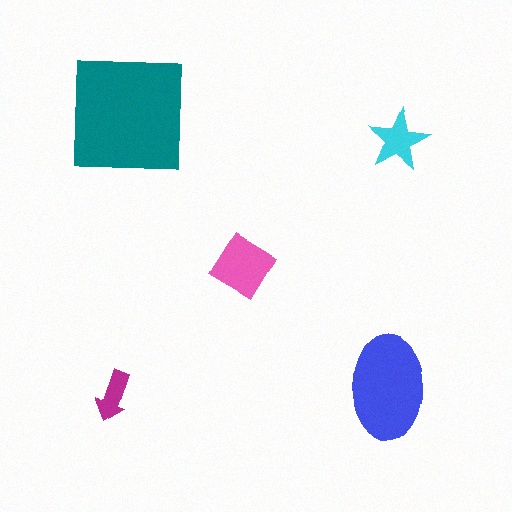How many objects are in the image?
There are 5 objects in the image.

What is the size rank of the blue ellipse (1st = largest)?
2nd.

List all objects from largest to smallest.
The teal square, the blue ellipse, the pink diamond, the cyan star, the magenta arrow.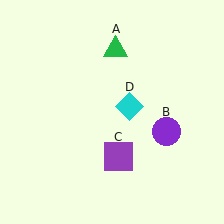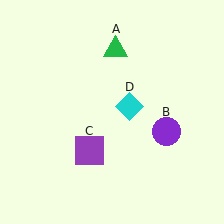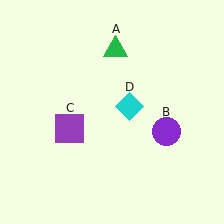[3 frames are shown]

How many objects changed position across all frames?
1 object changed position: purple square (object C).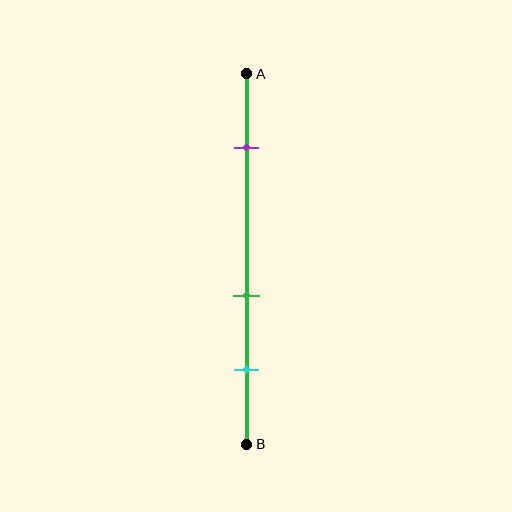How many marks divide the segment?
There are 3 marks dividing the segment.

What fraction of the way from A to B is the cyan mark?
The cyan mark is approximately 80% (0.8) of the way from A to B.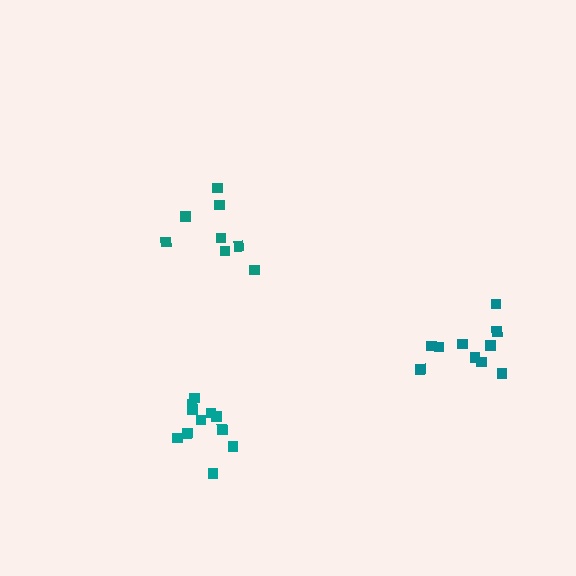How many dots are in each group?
Group 1: 8 dots, Group 2: 12 dots, Group 3: 10 dots (30 total).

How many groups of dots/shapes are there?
There are 3 groups.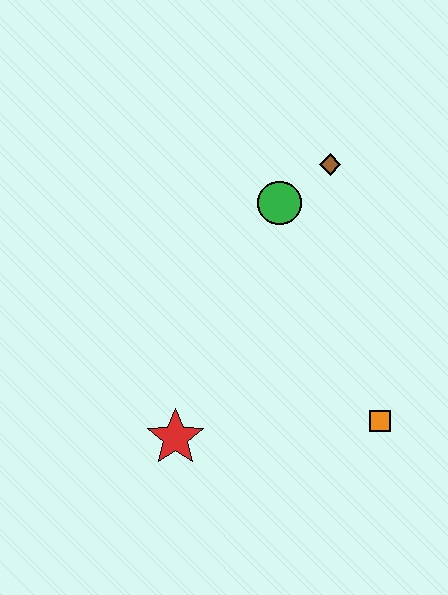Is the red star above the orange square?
No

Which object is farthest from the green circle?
The red star is farthest from the green circle.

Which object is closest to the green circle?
The brown diamond is closest to the green circle.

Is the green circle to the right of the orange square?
No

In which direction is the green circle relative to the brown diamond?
The green circle is to the left of the brown diamond.